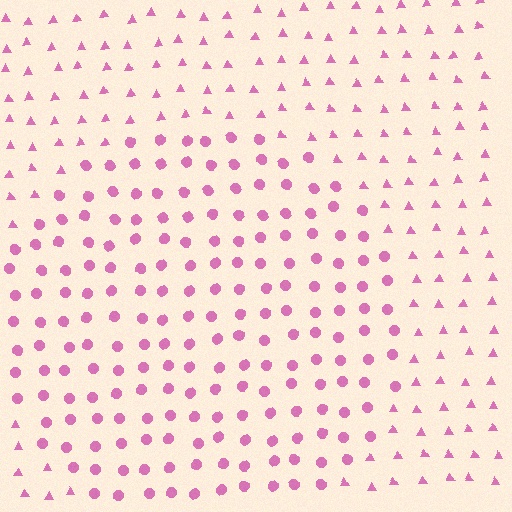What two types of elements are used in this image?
The image uses circles inside the circle region and triangles outside it.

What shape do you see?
I see a circle.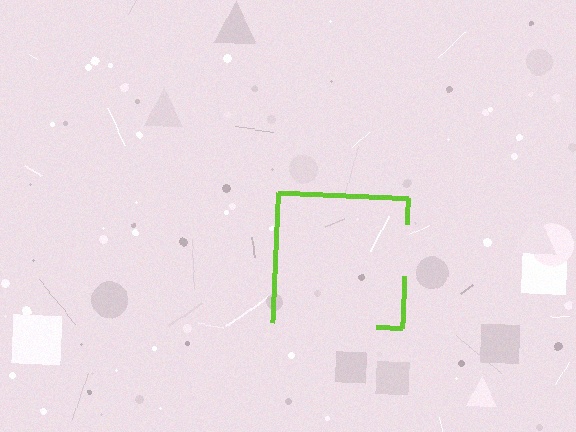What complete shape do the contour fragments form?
The contour fragments form a square.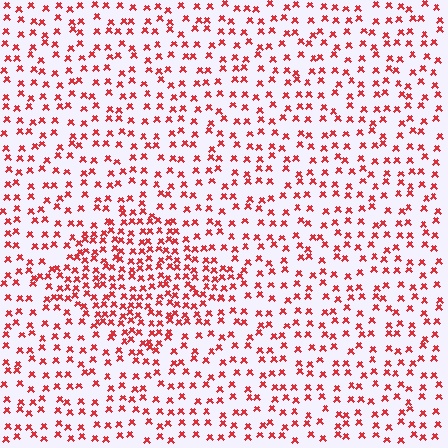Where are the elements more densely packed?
The elements are more densely packed inside the diamond boundary.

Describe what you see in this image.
The image contains small red elements arranged at two different densities. A diamond-shaped region is visible where the elements are more densely packed than the surrounding area.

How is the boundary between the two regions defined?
The boundary is defined by a change in element density (approximately 1.9x ratio). All elements are the same color, size, and shape.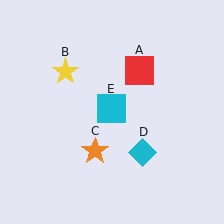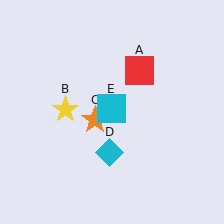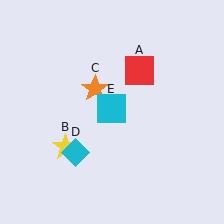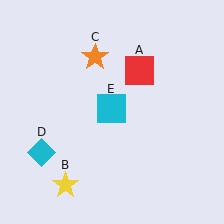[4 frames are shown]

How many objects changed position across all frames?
3 objects changed position: yellow star (object B), orange star (object C), cyan diamond (object D).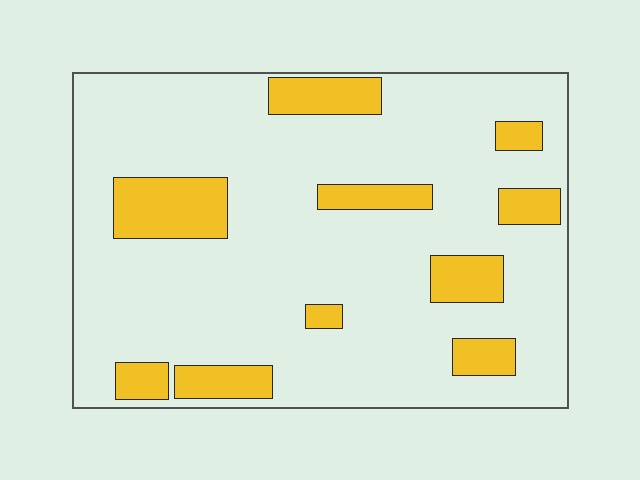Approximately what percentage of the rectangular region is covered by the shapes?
Approximately 20%.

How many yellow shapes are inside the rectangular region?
10.